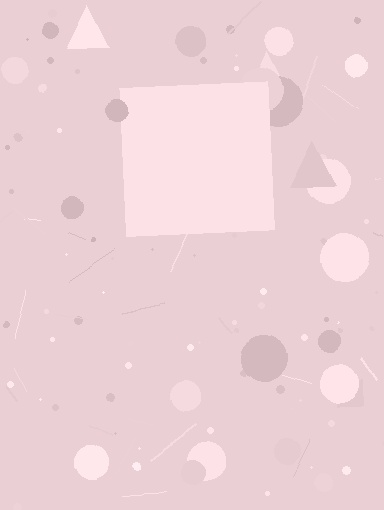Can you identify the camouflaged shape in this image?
The camouflaged shape is a square.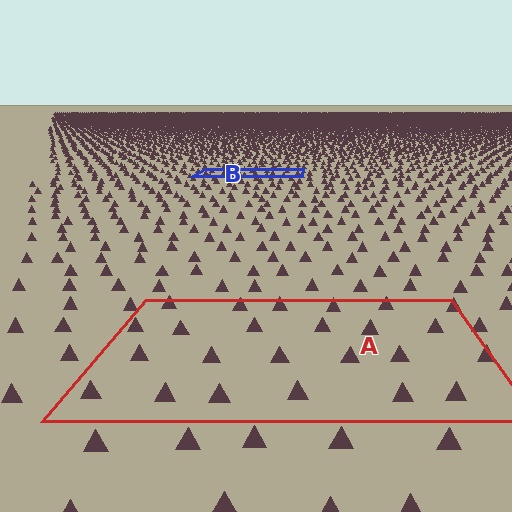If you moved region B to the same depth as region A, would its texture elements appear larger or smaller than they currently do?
They would appear larger. At a closer depth, the same texture elements are projected at a bigger on-screen size.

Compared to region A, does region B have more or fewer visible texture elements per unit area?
Region B has more texture elements per unit area — they are packed more densely because it is farther away.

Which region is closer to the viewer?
Region A is closer. The texture elements there are larger and more spread out.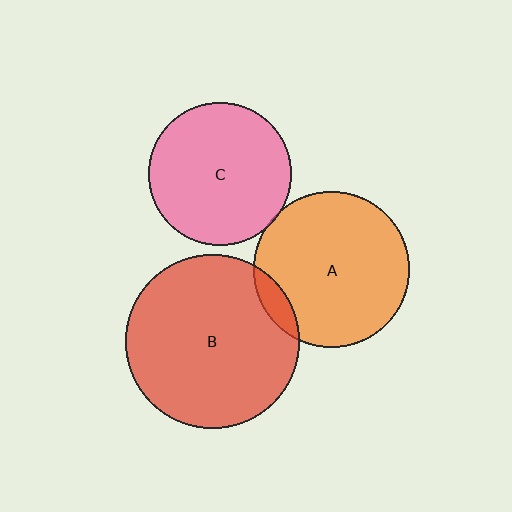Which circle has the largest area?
Circle B (red).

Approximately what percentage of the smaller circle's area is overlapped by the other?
Approximately 10%.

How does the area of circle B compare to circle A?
Approximately 1.3 times.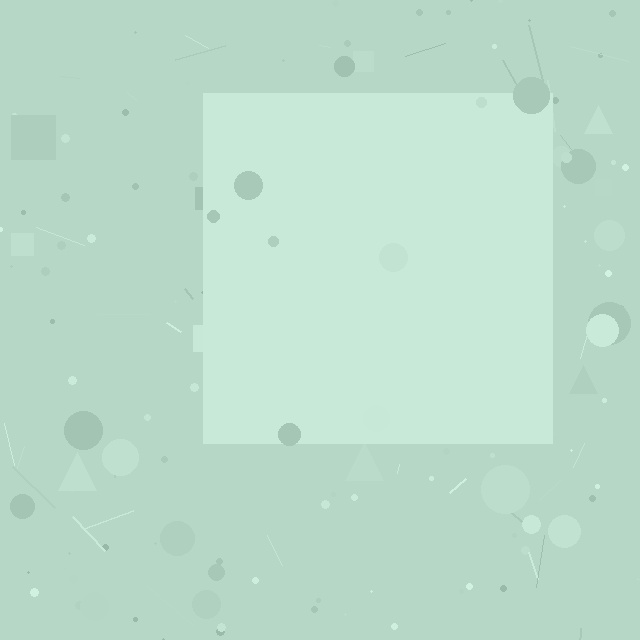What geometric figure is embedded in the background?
A square is embedded in the background.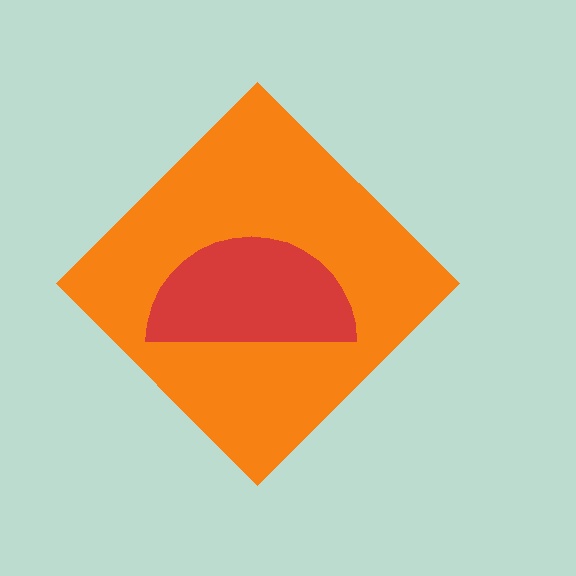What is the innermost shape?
The red semicircle.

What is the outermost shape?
The orange diamond.